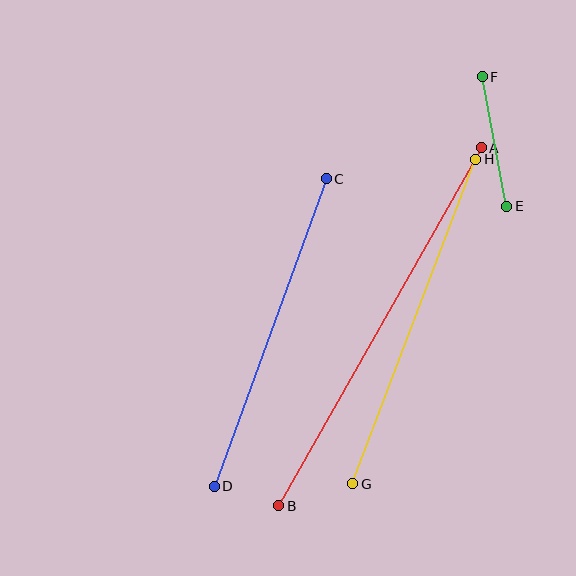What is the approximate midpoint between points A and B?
The midpoint is at approximately (380, 327) pixels.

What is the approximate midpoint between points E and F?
The midpoint is at approximately (495, 142) pixels.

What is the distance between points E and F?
The distance is approximately 132 pixels.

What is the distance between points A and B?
The distance is approximately 412 pixels.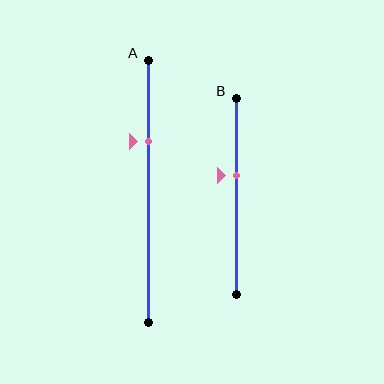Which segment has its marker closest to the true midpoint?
Segment B has its marker closest to the true midpoint.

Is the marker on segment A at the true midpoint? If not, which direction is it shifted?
No, the marker on segment A is shifted upward by about 19% of the segment length.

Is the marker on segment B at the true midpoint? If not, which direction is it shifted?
No, the marker on segment B is shifted upward by about 11% of the segment length.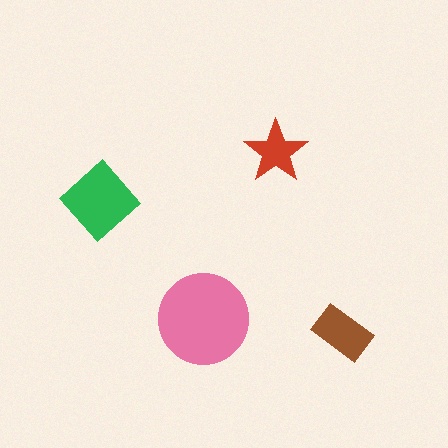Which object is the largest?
The pink circle.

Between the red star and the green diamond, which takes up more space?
The green diamond.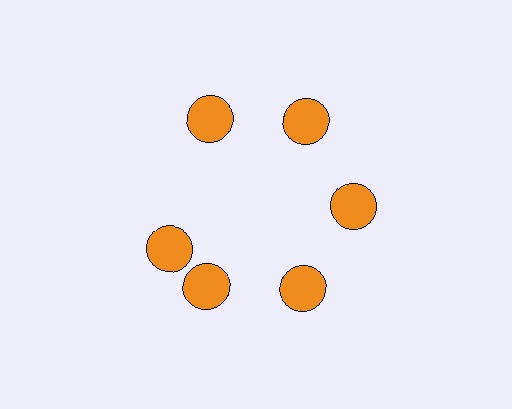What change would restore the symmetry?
The symmetry would be restored by rotating it back into even spacing with its neighbors so that all 6 circles sit at equal angles and equal distance from the center.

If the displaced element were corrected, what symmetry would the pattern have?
It would have 6-fold rotational symmetry — the pattern would map onto itself every 60 degrees.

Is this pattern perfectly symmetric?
No. The 6 orange circles are arranged in a ring, but one element near the 9 o'clock position is rotated out of alignment along the ring, breaking the 6-fold rotational symmetry.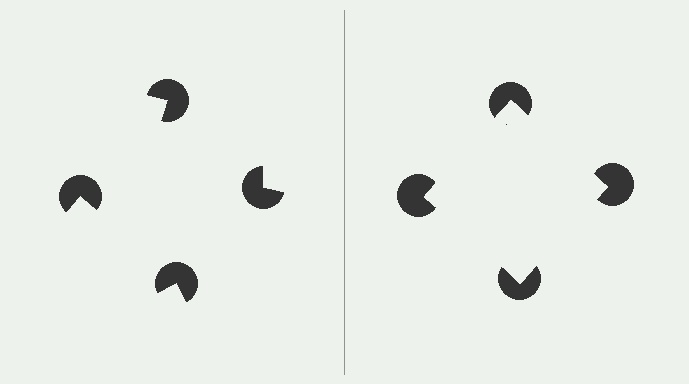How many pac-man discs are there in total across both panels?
8 — 4 on each side.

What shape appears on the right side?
An illusory square.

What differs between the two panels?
The pac-man discs are positioned identically on both sides; only the wedge orientations differ. On the right they align to a square; on the left they are misaligned.